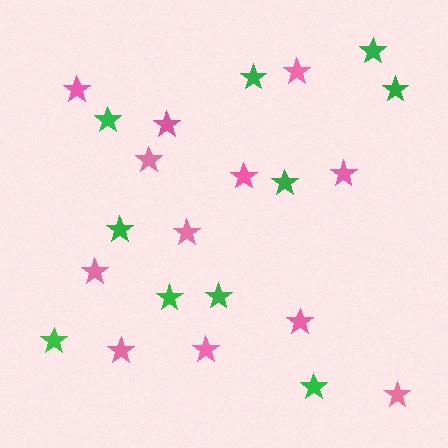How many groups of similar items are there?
There are 2 groups: one group of green stars (10) and one group of pink stars (12).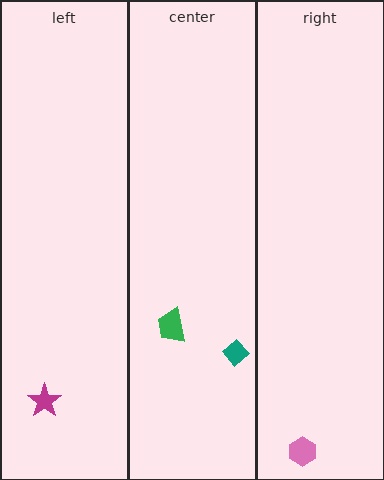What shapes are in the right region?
The pink hexagon.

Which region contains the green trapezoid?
The center region.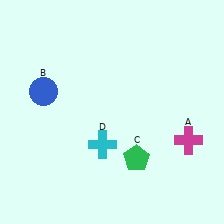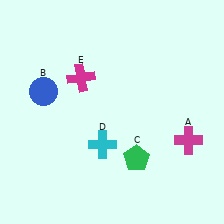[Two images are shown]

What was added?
A magenta cross (E) was added in Image 2.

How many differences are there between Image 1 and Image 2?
There is 1 difference between the two images.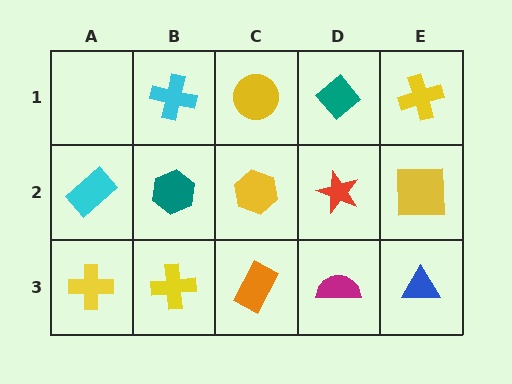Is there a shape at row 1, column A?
No, that cell is empty.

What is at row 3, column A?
A yellow cross.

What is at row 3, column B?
A yellow cross.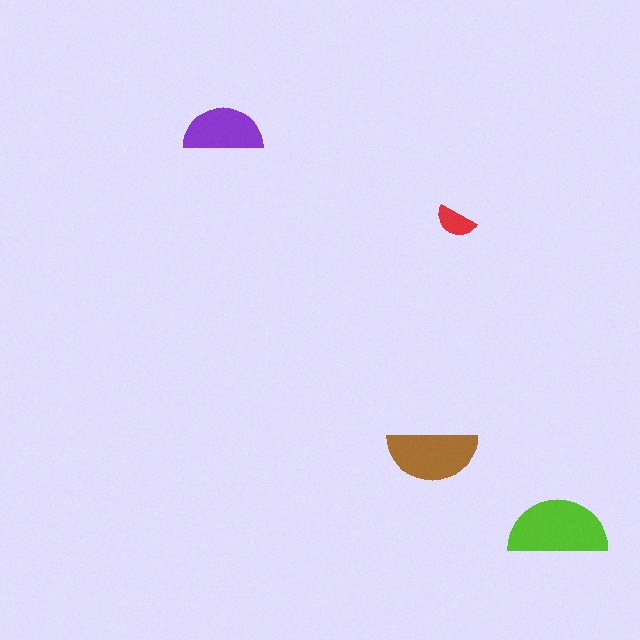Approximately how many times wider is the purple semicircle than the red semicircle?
About 2 times wider.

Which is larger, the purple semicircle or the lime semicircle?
The lime one.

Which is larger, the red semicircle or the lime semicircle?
The lime one.